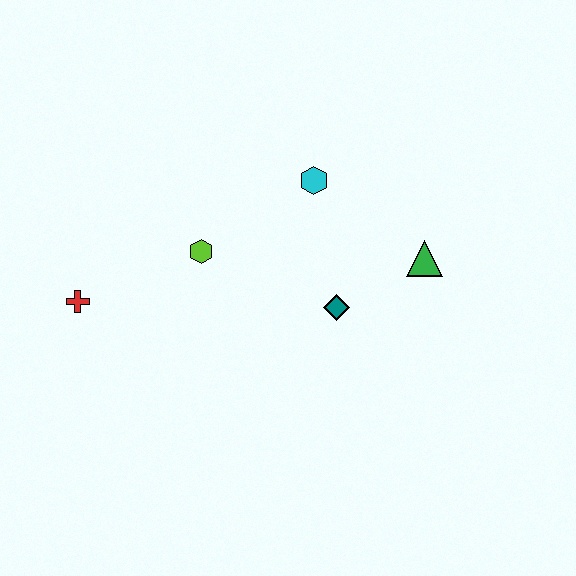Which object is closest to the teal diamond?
The green triangle is closest to the teal diamond.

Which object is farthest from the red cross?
The green triangle is farthest from the red cross.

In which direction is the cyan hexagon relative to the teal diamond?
The cyan hexagon is above the teal diamond.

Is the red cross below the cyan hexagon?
Yes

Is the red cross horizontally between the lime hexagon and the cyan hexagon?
No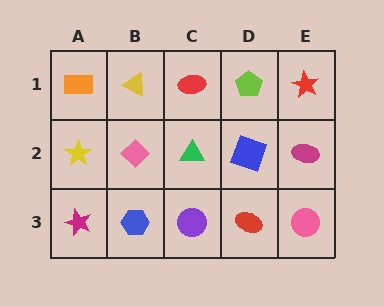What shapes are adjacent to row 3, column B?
A pink diamond (row 2, column B), a magenta star (row 3, column A), a purple circle (row 3, column C).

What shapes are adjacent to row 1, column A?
A yellow star (row 2, column A), a yellow triangle (row 1, column B).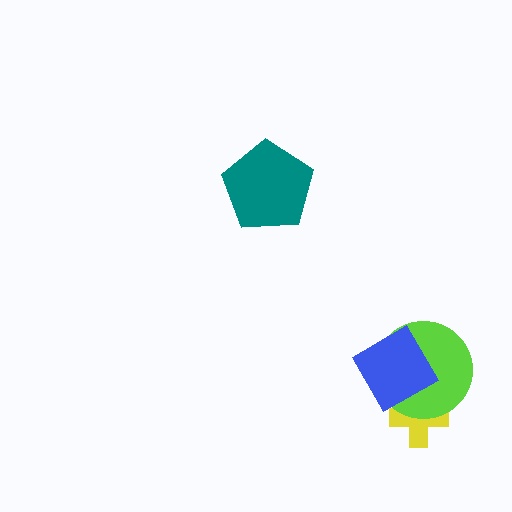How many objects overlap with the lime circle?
2 objects overlap with the lime circle.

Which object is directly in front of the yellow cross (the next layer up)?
The lime circle is directly in front of the yellow cross.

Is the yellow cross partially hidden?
Yes, it is partially covered by another shape.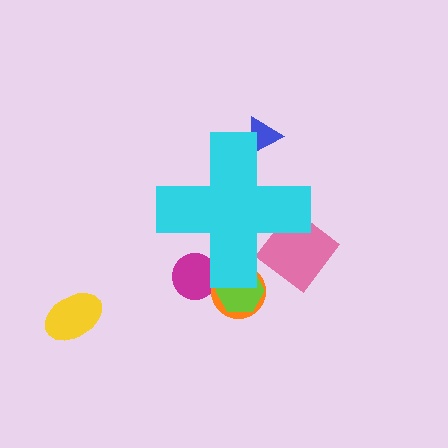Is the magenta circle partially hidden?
Yes, the magenta circle is partially hidden behind the cyan cross.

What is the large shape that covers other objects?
A cyan cross.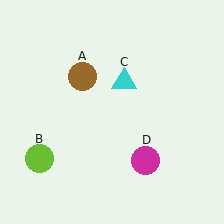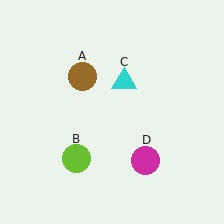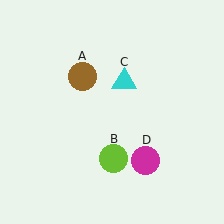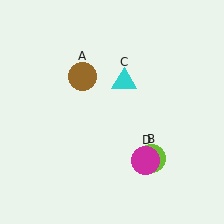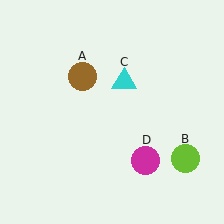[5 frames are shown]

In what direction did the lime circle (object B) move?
The lime circle (object B) moved right.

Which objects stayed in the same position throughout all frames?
Brown circle (object A) and cyan triangle (object C) and magenta circle (object D) remained stationary.